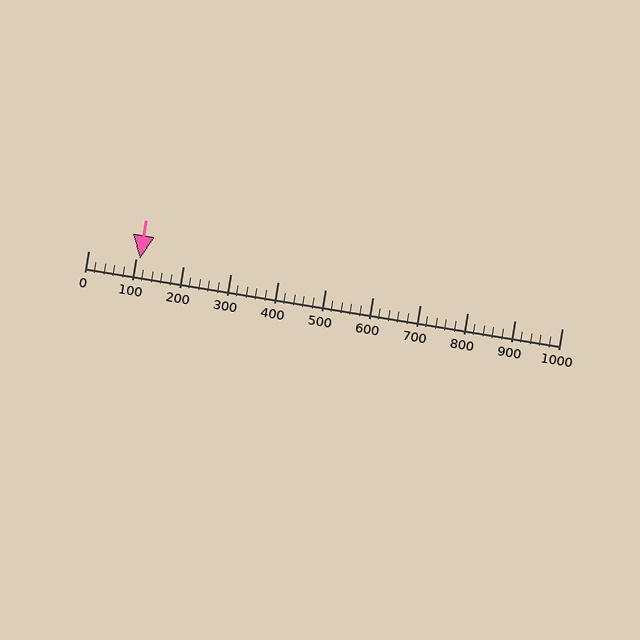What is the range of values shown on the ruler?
The ruler shows values from 0 to 1000.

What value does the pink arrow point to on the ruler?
The pink arrow points to approximately 109.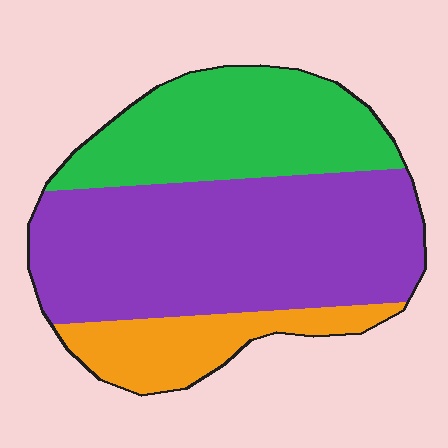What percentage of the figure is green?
Green covers around 30% of the figure.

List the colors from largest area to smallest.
From largest to smallest: purple, green, orange.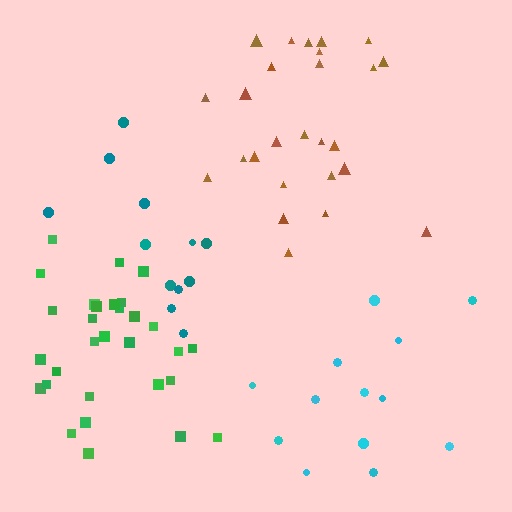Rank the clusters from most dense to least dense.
green, brown, cyan, teal.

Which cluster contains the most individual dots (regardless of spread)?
Green (30).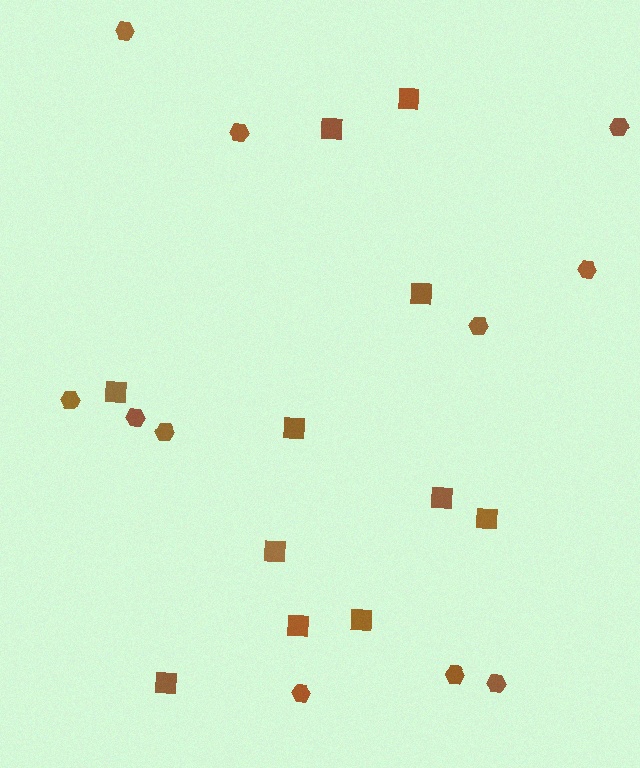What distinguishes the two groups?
There are 2 groups: one group of squares (11) and one group of hexagons (11).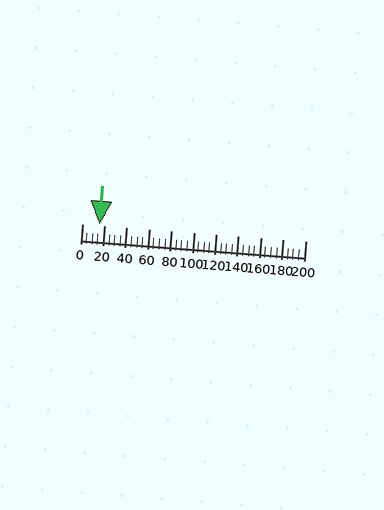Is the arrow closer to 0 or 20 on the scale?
The arrow is closer to 20.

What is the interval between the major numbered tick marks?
The major tick marks are spaced 20 units apart.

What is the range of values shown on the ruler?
The ruler shows values from 0 to 200.